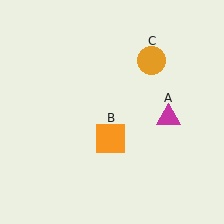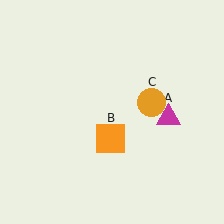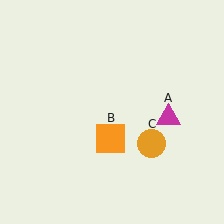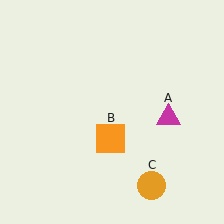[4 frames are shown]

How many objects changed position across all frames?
1 object changed position: orange circle (object C).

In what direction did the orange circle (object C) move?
The orange circle (object C) moved down.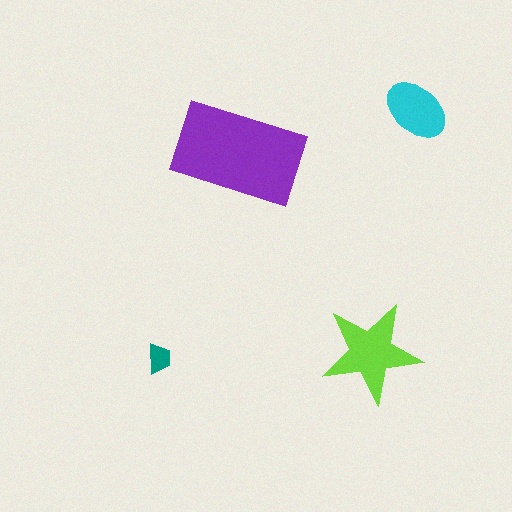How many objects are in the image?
There are 4 objects in the image.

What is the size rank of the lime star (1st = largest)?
2nd.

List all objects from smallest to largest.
The teal trapezoid, the cyan ellipse, the lime star, the purple rectangle.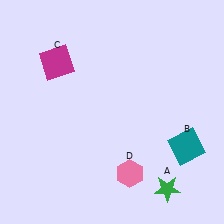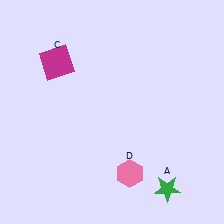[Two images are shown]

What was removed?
The teal square (B) was removed in Image 2.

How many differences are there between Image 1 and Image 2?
There is 1 difference between the two images.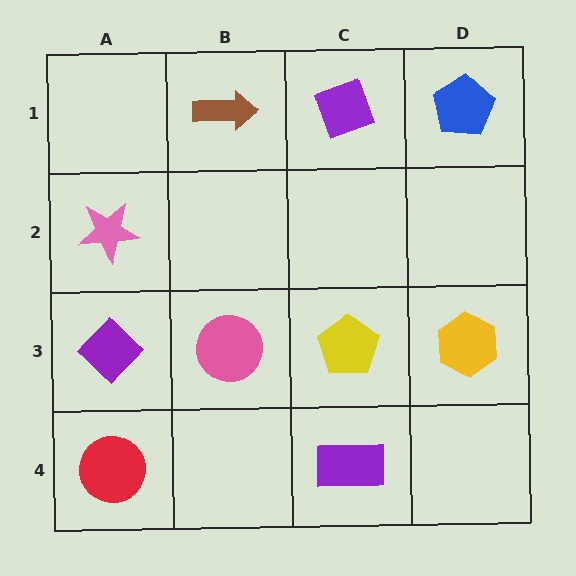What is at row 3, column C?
A yellow pentagon.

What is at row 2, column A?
A pink star.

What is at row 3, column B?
A pink circle.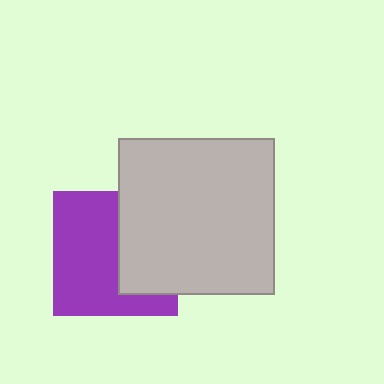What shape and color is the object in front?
The object in front is a light gray square.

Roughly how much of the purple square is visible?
About half of it is visible (roughly 59%).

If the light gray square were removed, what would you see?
You would see the complete purple square.